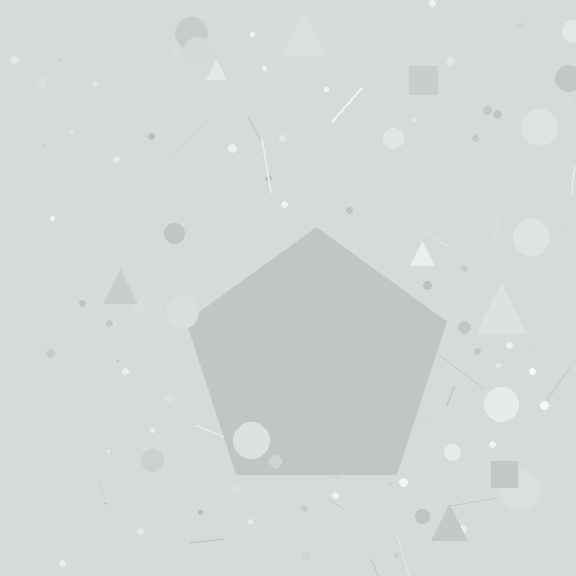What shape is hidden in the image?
A pentagon is hidden in the image.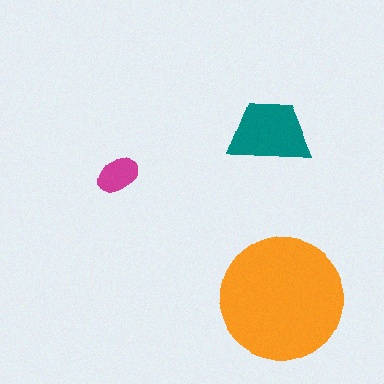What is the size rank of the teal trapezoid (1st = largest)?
2nd.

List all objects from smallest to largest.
The magenta ellipse, the teal trapezoid, the orange circle.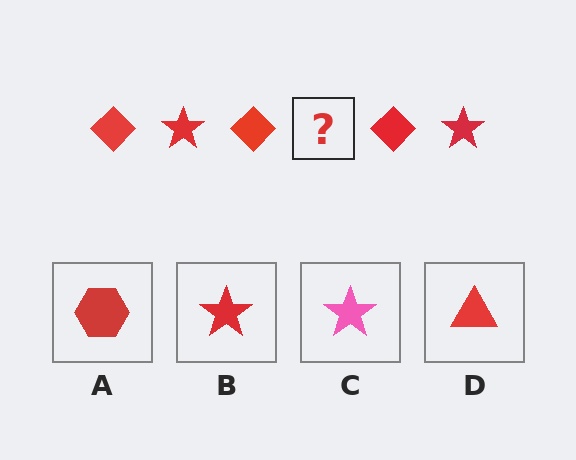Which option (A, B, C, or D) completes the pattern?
B.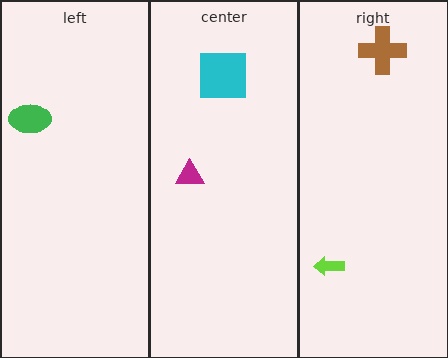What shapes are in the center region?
The cyan square, the magenta triangle.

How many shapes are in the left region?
1.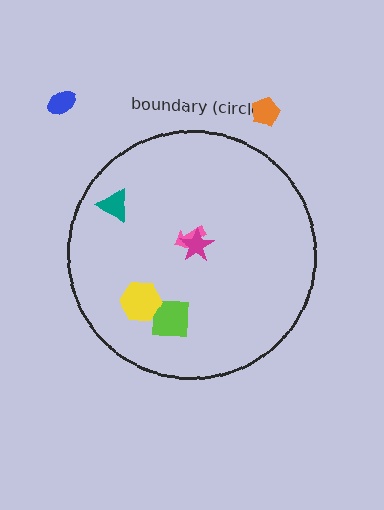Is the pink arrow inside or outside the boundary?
Inside.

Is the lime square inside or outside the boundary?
Inside.